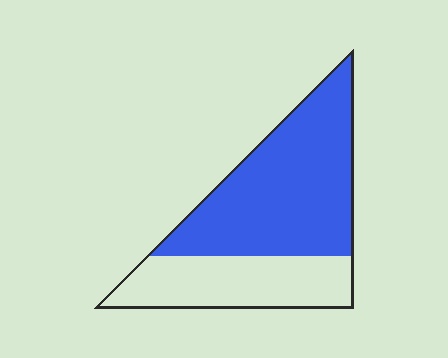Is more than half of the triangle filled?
Yes.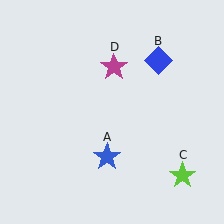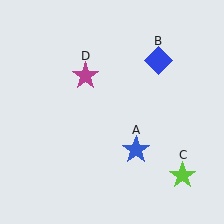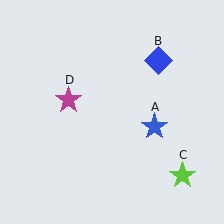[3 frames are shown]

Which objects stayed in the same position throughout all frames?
Blue diamond (object B) and lime star (object C) remained stationary.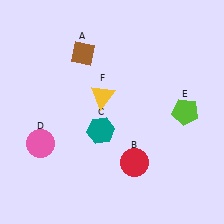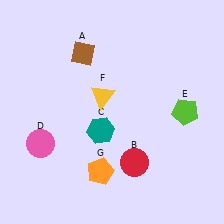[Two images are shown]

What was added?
An orange pentagon (G) was added in Image 2.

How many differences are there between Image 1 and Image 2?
There is 1 difference between the two images.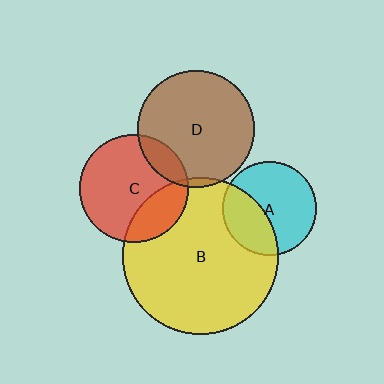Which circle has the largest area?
Circle B (yellow).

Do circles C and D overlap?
Yes.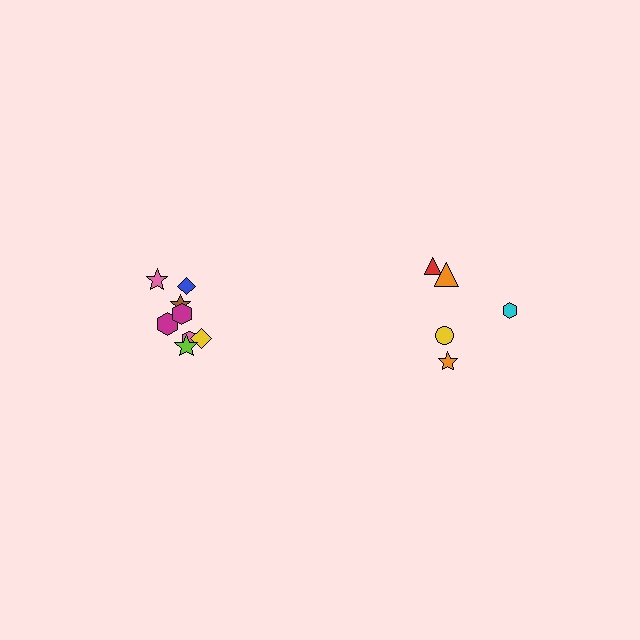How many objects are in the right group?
There are 5 objects.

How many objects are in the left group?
There are 8 objects.